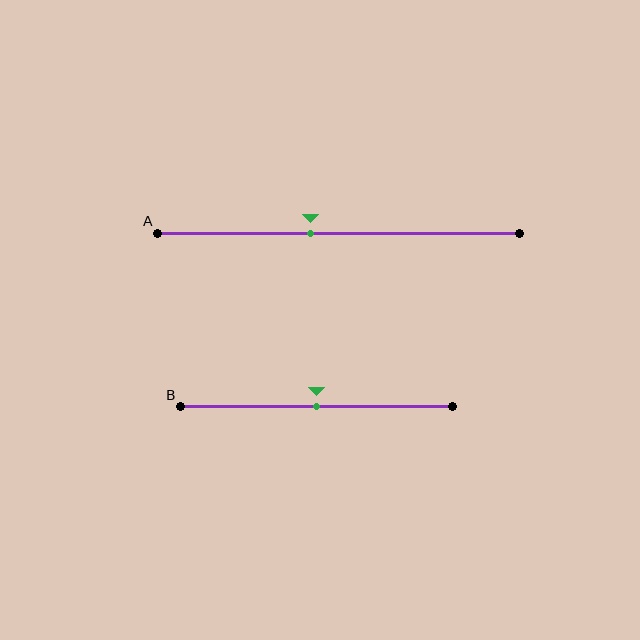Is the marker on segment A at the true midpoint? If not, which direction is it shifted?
No, the marker on segment A is shifted to the left by about 8% of the segment length.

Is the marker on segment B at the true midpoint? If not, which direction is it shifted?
Yes, the marker on segment B is at the true midpoint.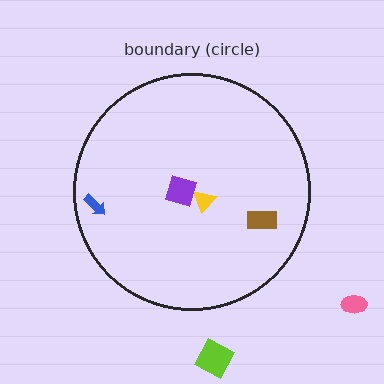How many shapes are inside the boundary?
4 inside, 2 outside.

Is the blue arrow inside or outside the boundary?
Inside.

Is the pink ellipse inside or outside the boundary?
Outside.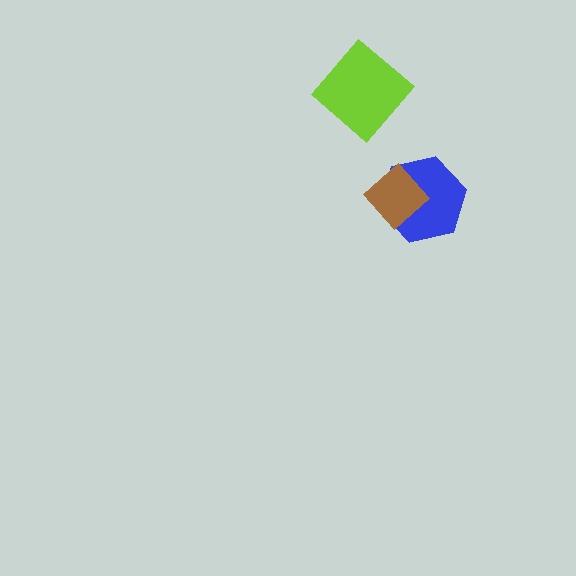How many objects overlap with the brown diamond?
1 object overlaps with the brown diamond.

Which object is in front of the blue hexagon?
The brown diamond is in front of the blue hexagon.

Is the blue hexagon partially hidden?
Yes, it is partially covered by another shape.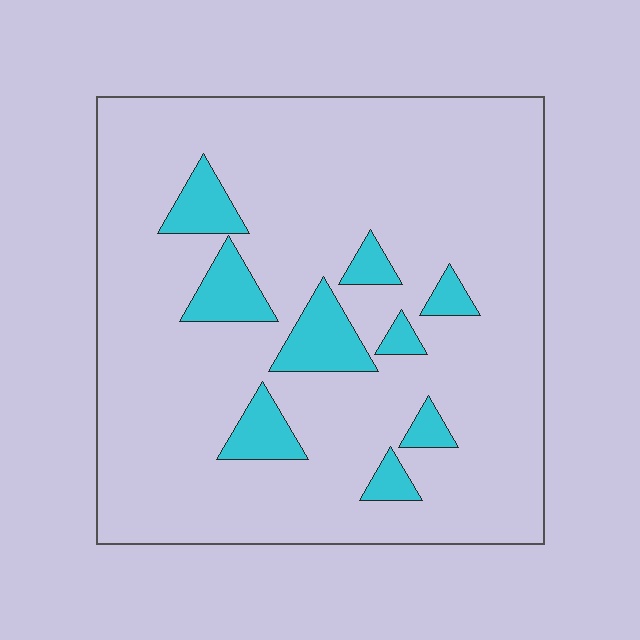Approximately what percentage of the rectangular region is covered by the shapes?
Approximately 15%.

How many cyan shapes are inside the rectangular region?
9.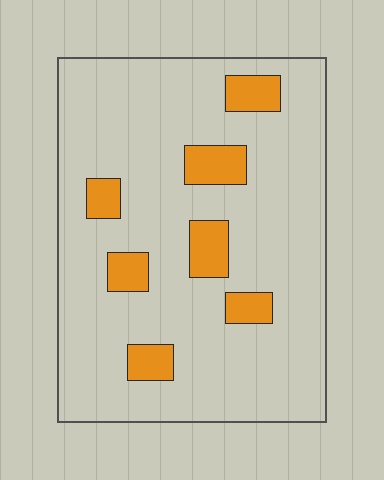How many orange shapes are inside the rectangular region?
7.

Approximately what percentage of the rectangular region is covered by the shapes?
Approximately 15%.